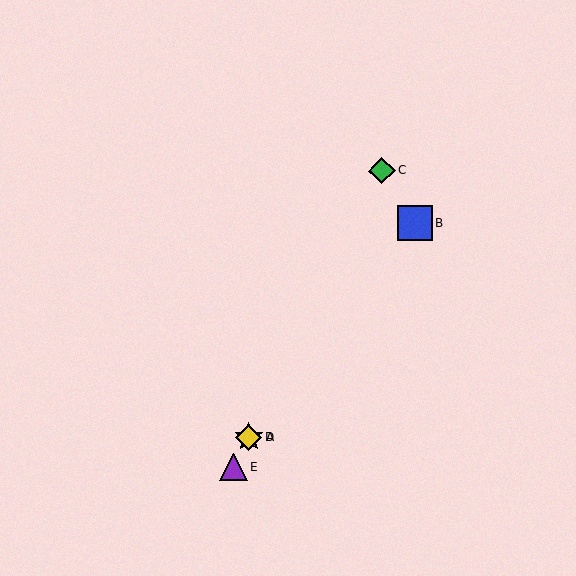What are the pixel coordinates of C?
Object C is at (382, 171).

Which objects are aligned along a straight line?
Objects A, C, D, E are aligned along a straight line.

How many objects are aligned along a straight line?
4 objects (A, C, D, E) are aligned along a straight line.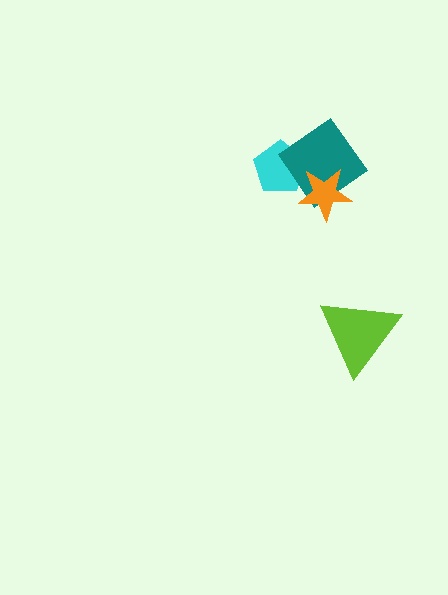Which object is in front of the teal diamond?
The orange star is in front of the teal diamond.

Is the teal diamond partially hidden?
Yes, it is partially covered by another shape.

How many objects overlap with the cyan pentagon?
1 object overlaps with the cyan pentagon.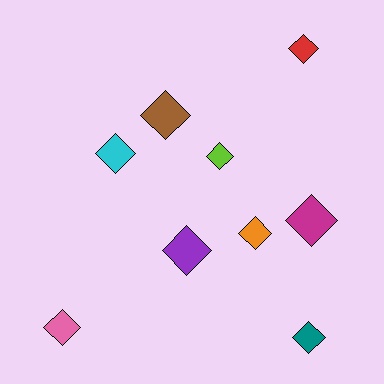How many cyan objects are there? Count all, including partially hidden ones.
There is 1 cyan object.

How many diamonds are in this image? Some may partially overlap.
There are 9 diamonds.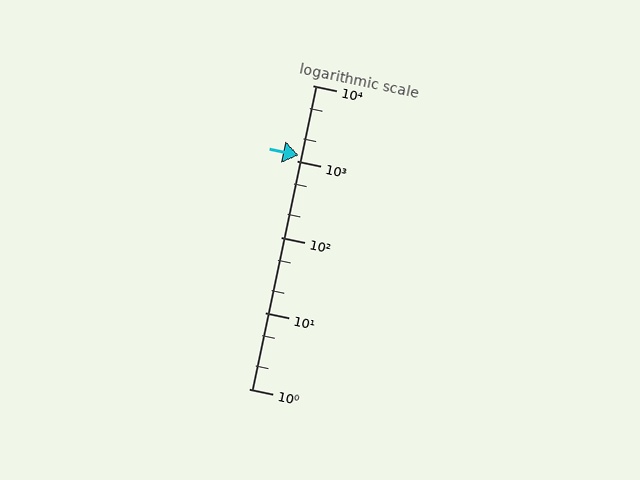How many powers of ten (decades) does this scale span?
The scale spans 4 decades, from 1 to 10000.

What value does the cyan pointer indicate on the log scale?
The pointer indicates approximately 1200.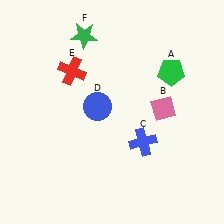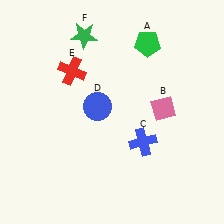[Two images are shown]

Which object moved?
The green pentagon (A) moved up.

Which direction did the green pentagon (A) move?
The green pentagon (A) moved up.